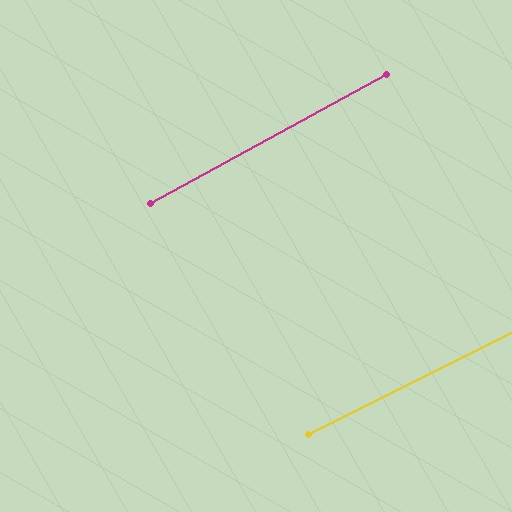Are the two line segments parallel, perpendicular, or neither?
Parallel — their directions differ by only 2.0°.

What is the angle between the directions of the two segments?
Approximately 2 degrees.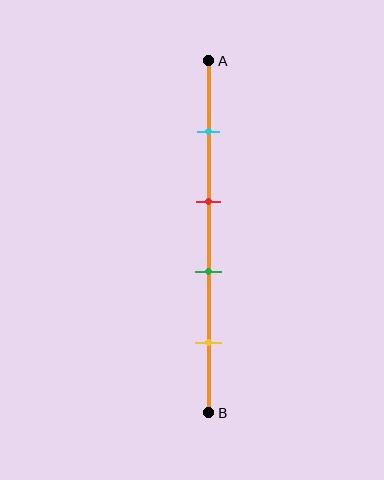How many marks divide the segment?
There are 4 marks dividing the segment.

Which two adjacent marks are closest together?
The red and green marks are the closest adjacent pair.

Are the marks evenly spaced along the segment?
Yes, the marks are approximately evenly spaced.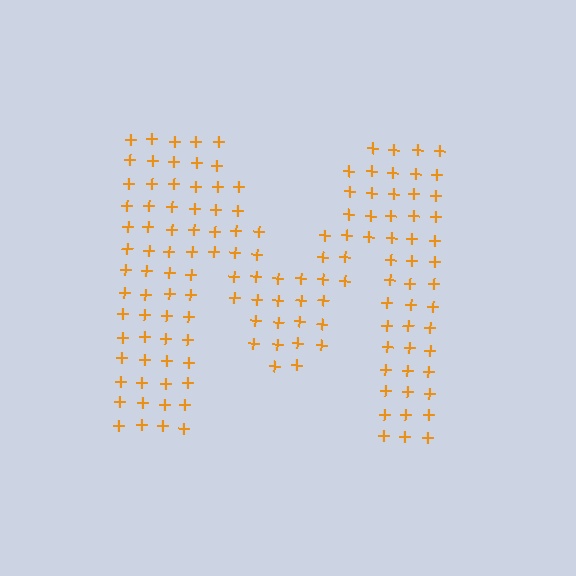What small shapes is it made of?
It is made of small plus signs.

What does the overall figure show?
The overall figure shows the letter M.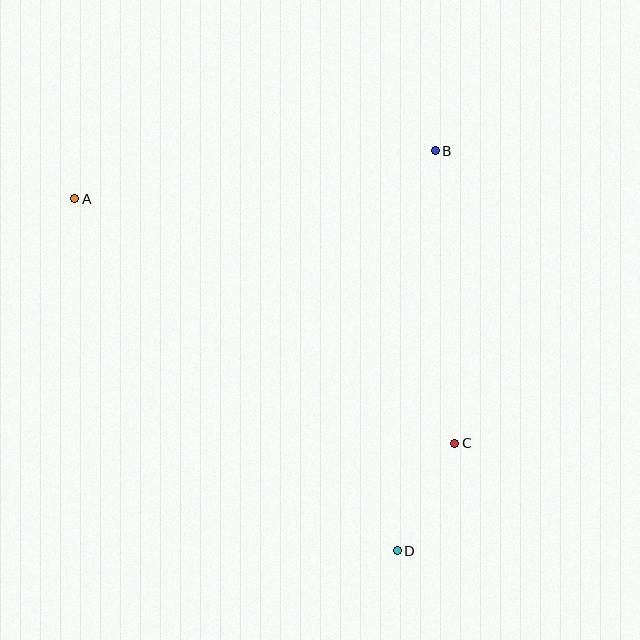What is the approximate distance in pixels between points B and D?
The distance between B and D is approximately 402 pixels.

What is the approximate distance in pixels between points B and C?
The distance between B and C is approximately 293 pixels.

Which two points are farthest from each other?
Points A and D are farthest from each other.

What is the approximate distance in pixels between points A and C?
The distance between A and C is approximately 452 pixels.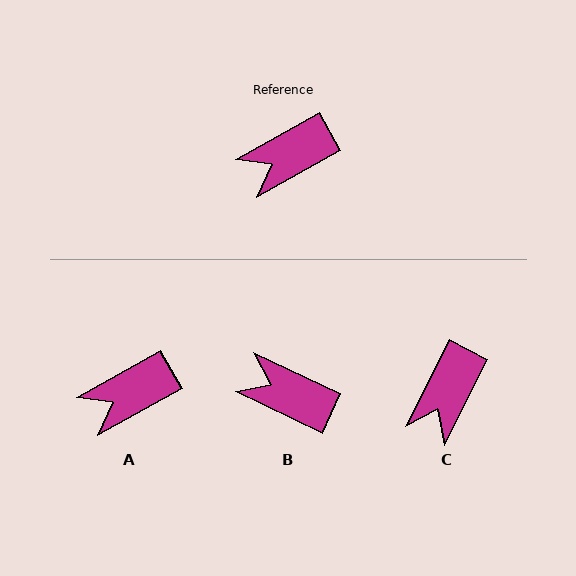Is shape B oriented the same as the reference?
No, it is off by about 55 degrees.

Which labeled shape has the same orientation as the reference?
A.